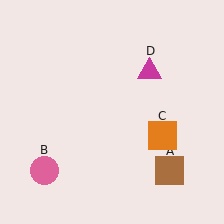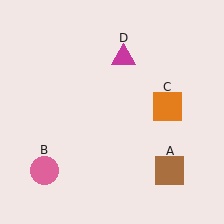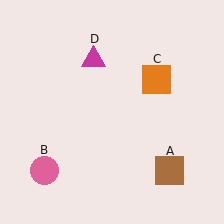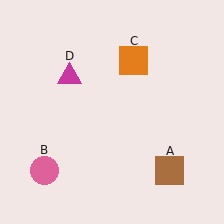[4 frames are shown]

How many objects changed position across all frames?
2 objects changed position: orange square (object C), magenta triangle (object D).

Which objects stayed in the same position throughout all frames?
Brown square (object A) and pink circle (object B) remained stationary.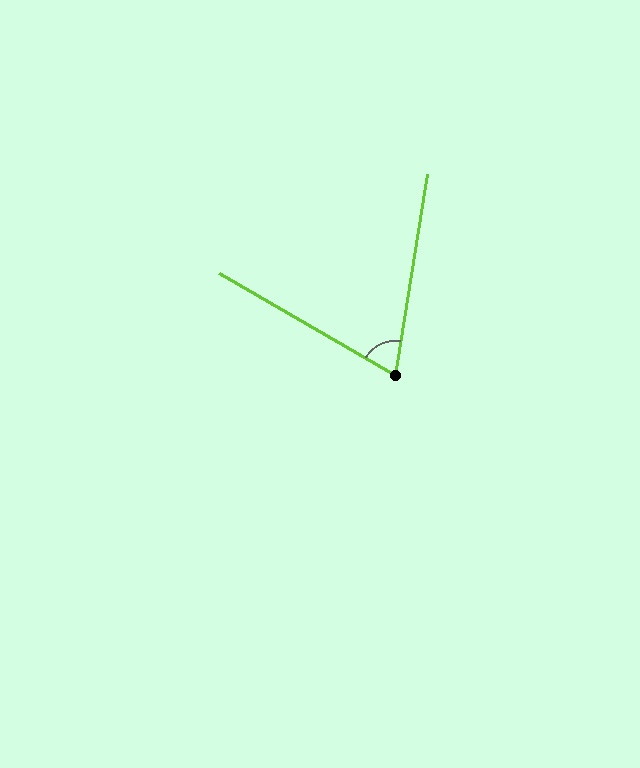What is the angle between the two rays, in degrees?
Approximately 69 degrees.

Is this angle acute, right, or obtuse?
It is acute.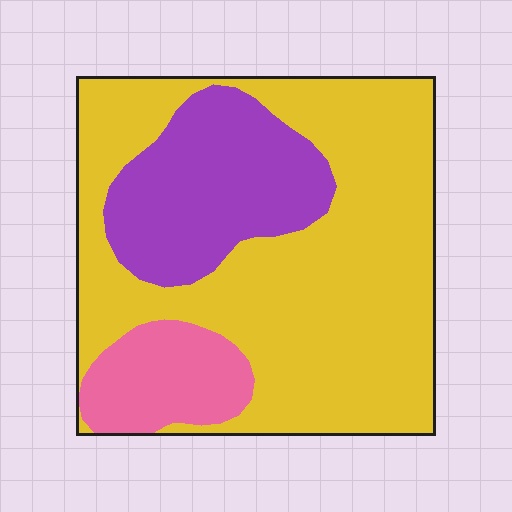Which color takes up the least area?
Pink, at roughly 10%.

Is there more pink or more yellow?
Yellow.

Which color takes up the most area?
Yellow, at roughly 65%.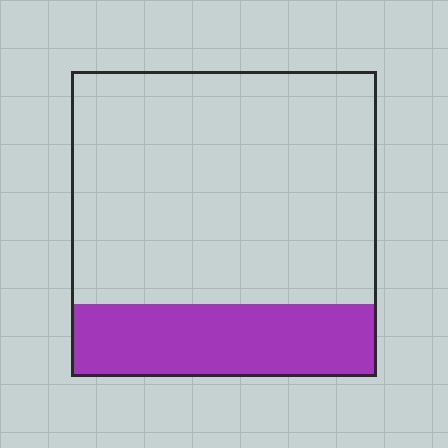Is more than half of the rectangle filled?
No.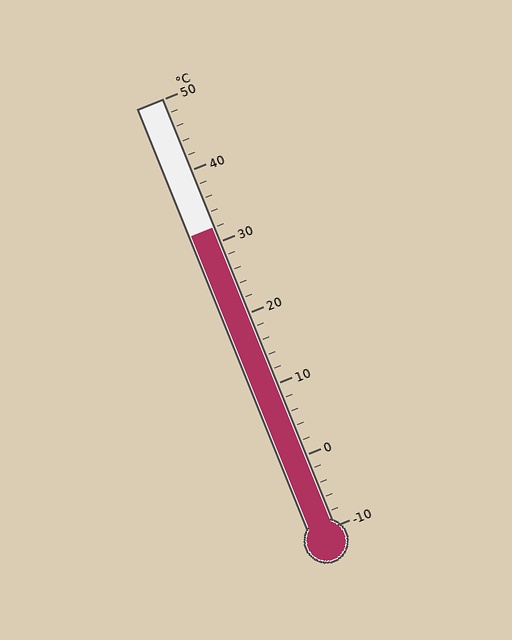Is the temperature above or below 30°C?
The temperature is above 30°C.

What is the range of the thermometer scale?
The thermometer scale ranges from -10°C to 50°C.